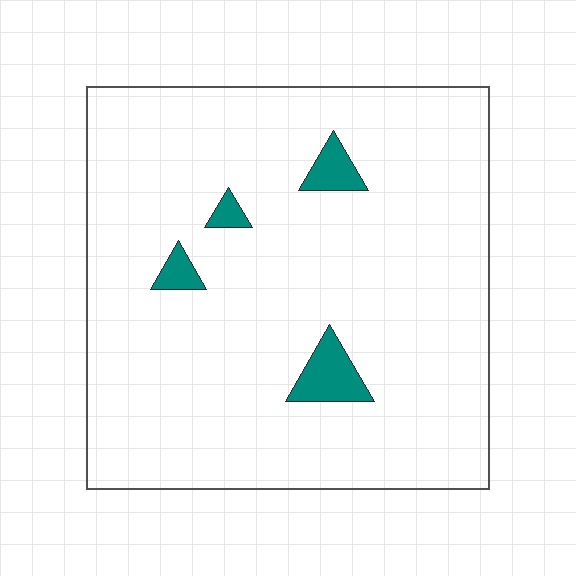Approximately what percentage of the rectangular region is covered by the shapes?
Approximately 5%.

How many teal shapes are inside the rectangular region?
4.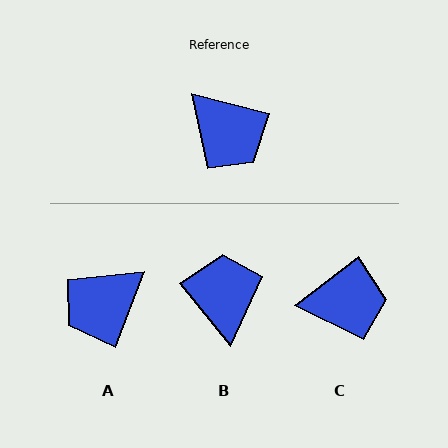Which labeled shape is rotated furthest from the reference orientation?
B, about 143 degrees away.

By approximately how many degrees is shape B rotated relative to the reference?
Approximately 143 degrees counter-clockwise.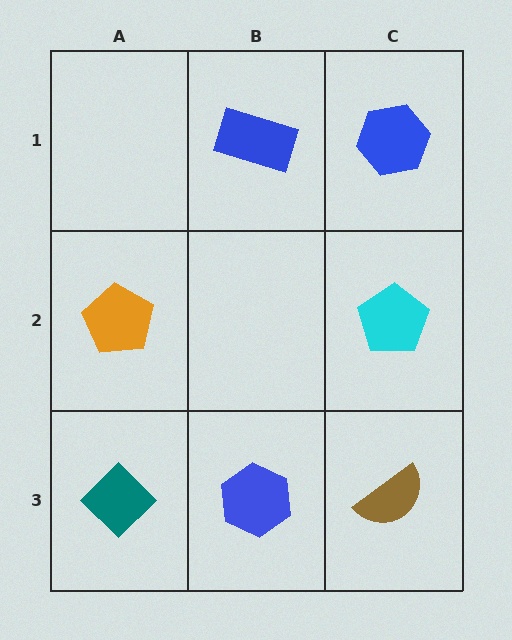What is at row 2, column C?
A cyan pentagon.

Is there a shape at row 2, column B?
No, that cell is empty.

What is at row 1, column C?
A blue hexagon.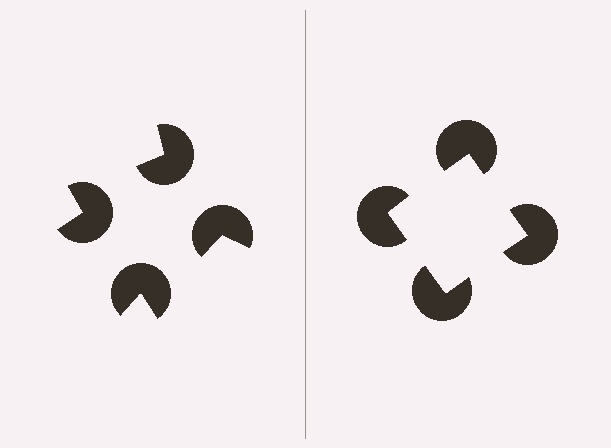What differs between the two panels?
The pac-man discs are positioned identically on both sides; only the wedge orientations differ. On the right they align to a square; on the left they are misaligned.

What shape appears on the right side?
An illusory square.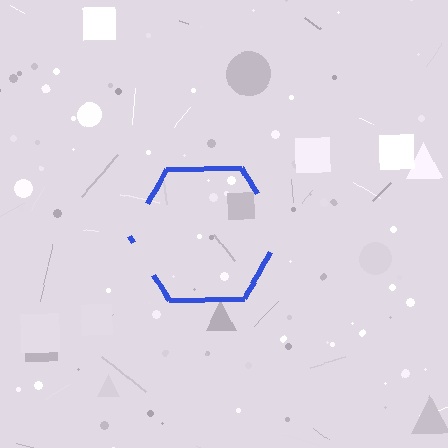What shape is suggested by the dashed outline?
The dashed outline suggests a hexagon.